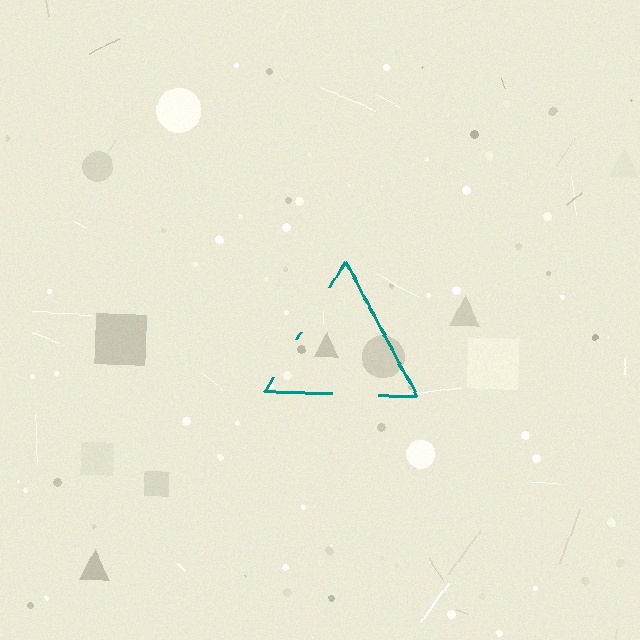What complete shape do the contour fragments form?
The contour fragments form a triangle.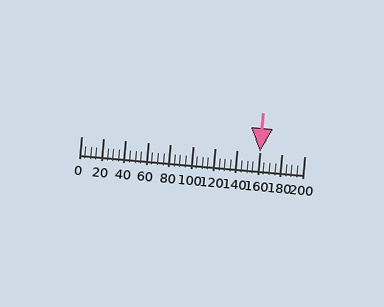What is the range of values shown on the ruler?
The ruler shows values from 0 to 200.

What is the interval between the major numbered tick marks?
The major tick marks are spaced 20 units apart.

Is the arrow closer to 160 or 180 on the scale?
The arrow is closer to 160.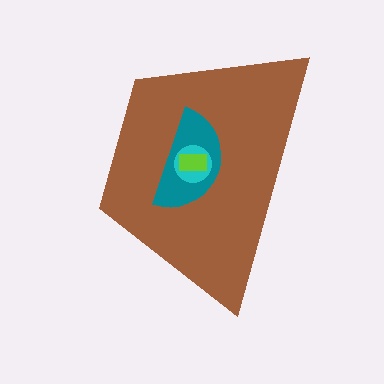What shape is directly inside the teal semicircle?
The cyan circle.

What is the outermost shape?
The brown trapezoid.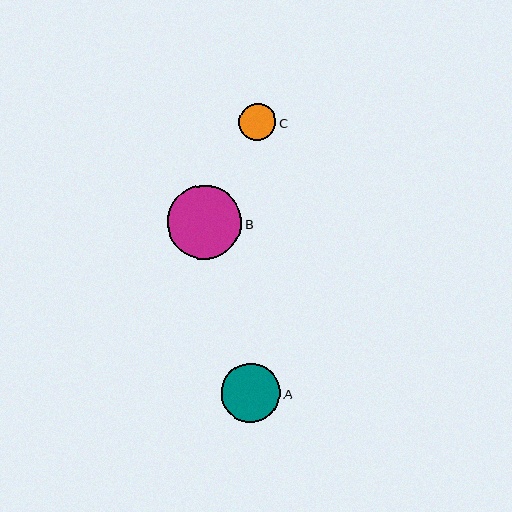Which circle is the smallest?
Circle C is the smallest with a size of approximately 37 pixels.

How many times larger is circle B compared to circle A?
Circle B is approximately 1.3 times the size of circle A.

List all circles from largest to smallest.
From largest to smallest: B, A, C.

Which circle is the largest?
Circle B is the largest with a size of approximately 74 pixels.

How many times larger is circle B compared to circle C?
Circle B is approximately 2.0 times the size of circle C.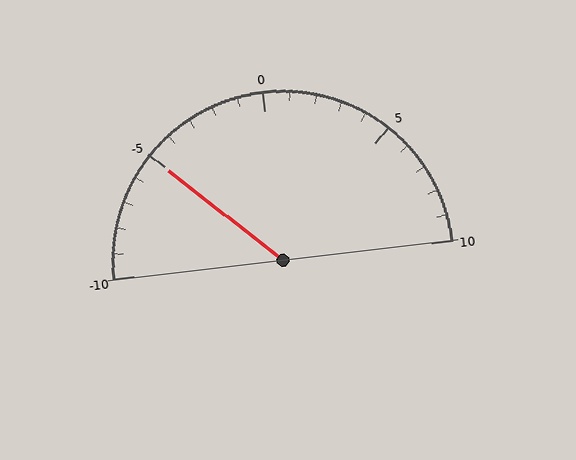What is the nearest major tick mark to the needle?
The nearest major tick mark is -5.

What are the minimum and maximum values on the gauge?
The gauge ranges from -10 to 10.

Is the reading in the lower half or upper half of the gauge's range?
The reading is in the lower half of the range (-10 to 10).